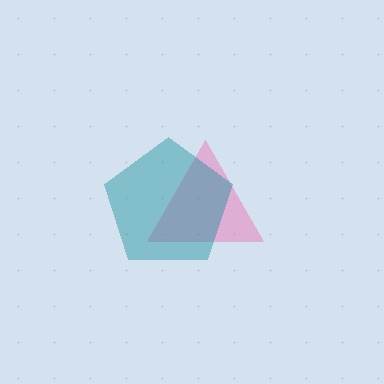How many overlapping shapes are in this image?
There are 2 overlapping shapes in the image.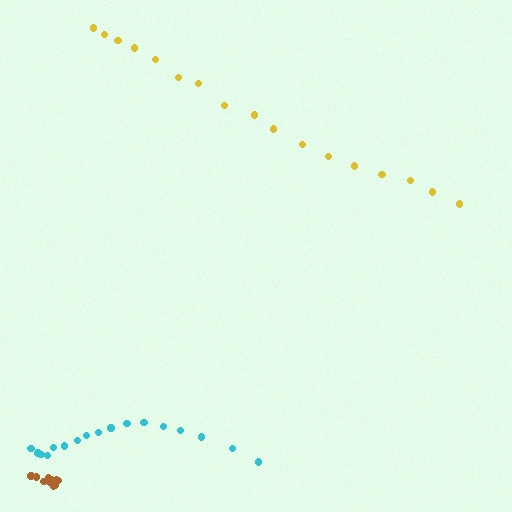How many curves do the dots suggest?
There are 3 distinct paths.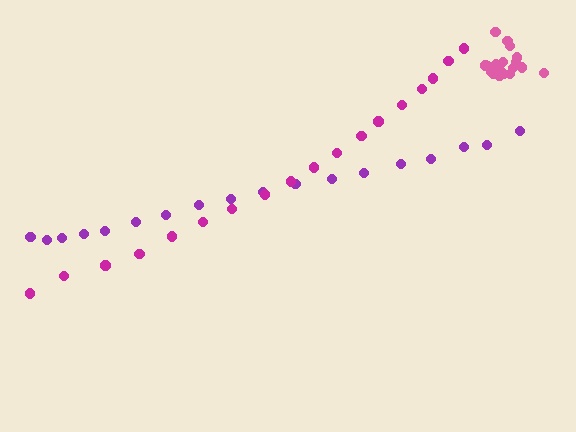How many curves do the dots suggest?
There are 3 distinct paths.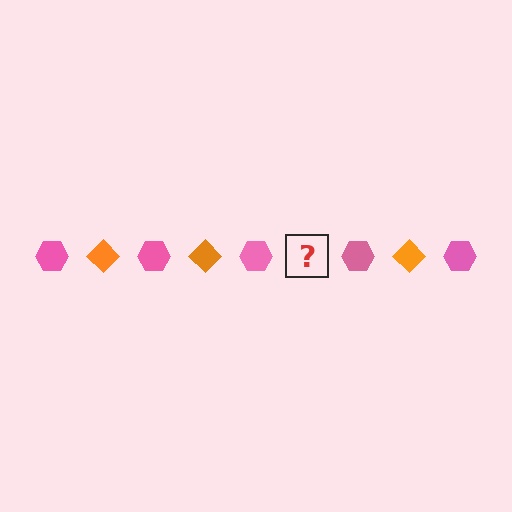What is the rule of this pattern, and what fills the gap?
The rule is that the pattern alternates between pink hexagon and orange diamond. The gap should be filled with an orange diamond.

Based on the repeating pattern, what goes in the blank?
The blank should be an orange diamond.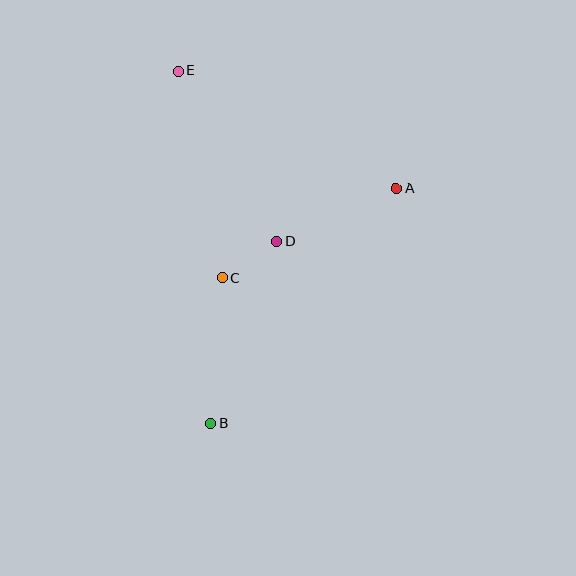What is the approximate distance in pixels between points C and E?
The distance between C and E is approximately 212 pixels.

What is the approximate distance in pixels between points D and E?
The distance between D and E is approximately 197 pixels.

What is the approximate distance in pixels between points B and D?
The distance between B and D is approximately 194 pixels.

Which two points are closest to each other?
Points C and D are closest to each other.